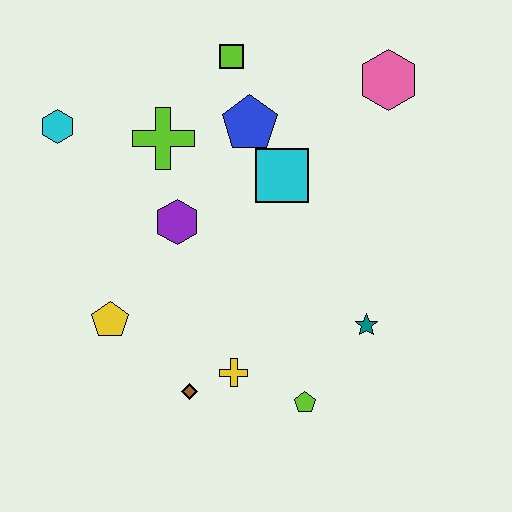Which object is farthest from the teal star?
The cyan hexagon is farthest from the teal star.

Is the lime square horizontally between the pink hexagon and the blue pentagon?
No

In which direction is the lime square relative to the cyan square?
The lime square is above the cyan square.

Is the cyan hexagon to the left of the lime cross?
Yes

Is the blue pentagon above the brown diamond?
Yes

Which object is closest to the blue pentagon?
The cyan square is closest to the blue pentagon.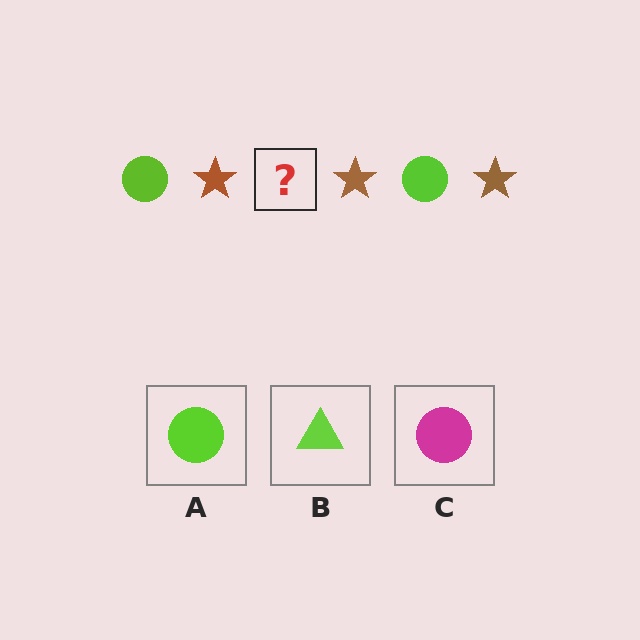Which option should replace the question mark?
Option A.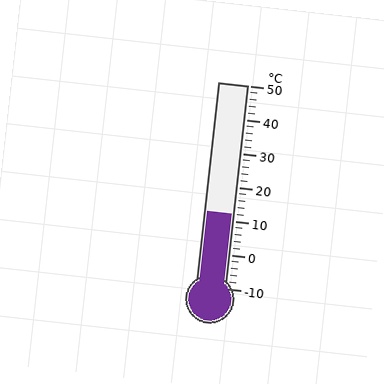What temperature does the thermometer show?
The thermometer shows approximately 12°C.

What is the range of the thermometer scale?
The thermometer scale ranges from -10°C to 50°C.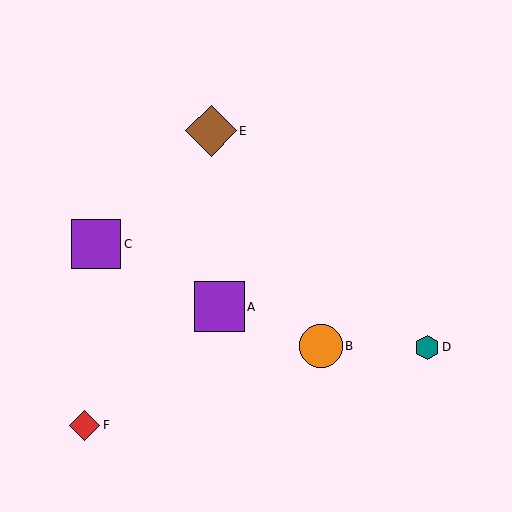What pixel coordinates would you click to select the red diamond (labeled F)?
Click at (85, 425) to select the red diamond F.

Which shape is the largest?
The brown diamond (labeled E) is the largest.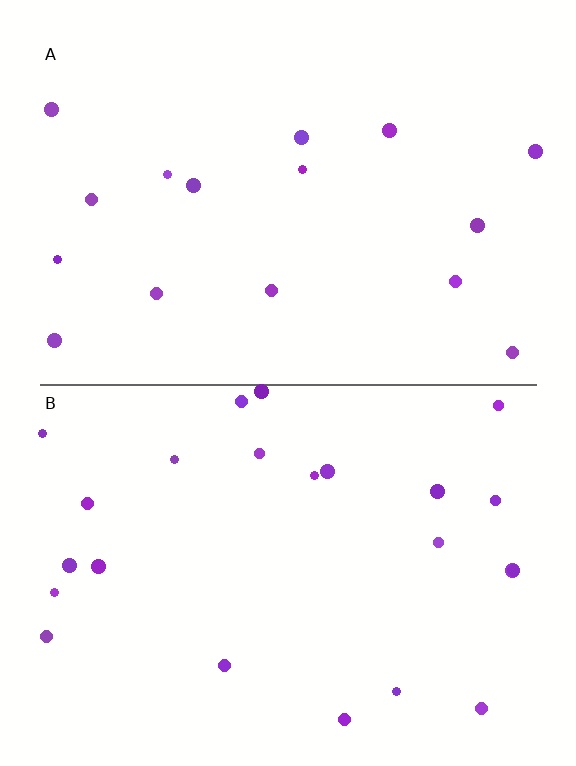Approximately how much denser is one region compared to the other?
Approximately 1.5× — region B over region A.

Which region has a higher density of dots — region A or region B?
B (the bottom).